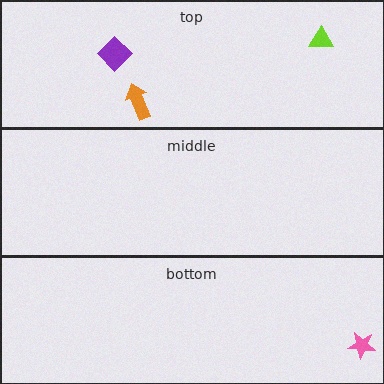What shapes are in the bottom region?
The pink star.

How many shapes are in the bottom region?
1.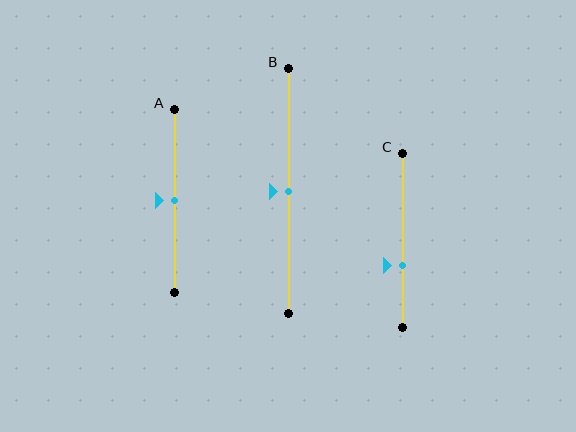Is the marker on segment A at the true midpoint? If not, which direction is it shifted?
Yes, the marker on segment A is at the true midpoint.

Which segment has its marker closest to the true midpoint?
Segment A has its marker closest to the true midpoint.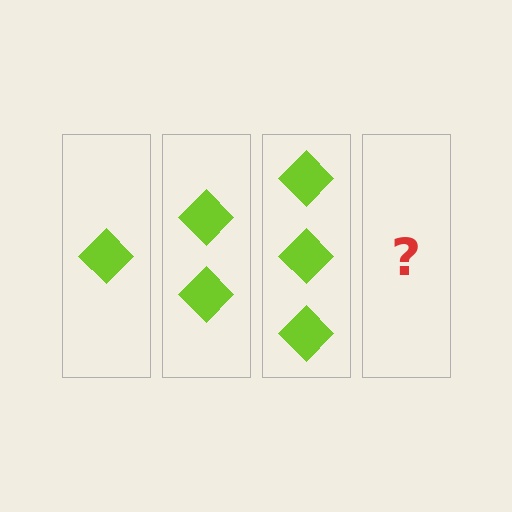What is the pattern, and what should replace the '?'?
The pattern is that each step adds one more diamond. The '?' should be 4 diamonds.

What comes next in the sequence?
The next element should be 4 diamonds.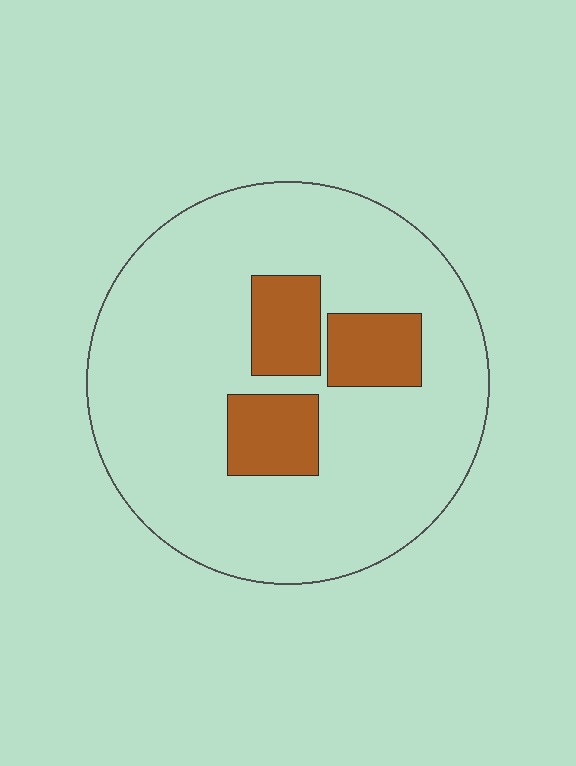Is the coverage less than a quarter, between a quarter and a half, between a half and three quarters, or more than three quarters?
Less than a quarter.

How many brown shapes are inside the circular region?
3.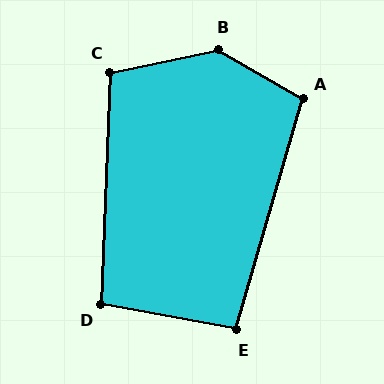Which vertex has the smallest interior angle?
E, at approximately 95 degrees.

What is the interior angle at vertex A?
Approximately 104 degrees (obtuse).